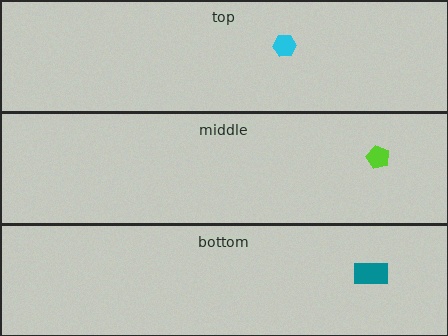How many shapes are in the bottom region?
1.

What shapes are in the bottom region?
The teal rectangle.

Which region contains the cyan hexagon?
The top region.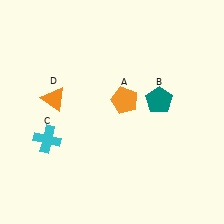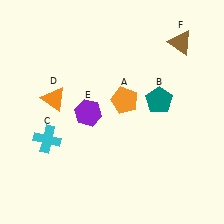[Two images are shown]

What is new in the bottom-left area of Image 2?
A purple hexagon (E) was added in the bottom-left area of Image 2.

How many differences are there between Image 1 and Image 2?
There are 2 differences between the two images.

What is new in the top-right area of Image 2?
A brown triangle (F) was added in the top-right area of Image 2.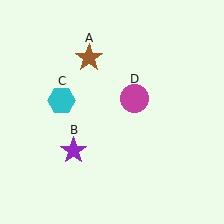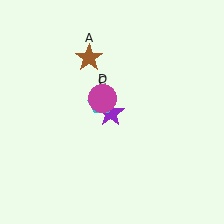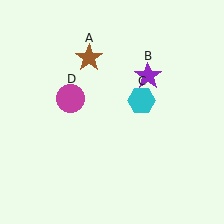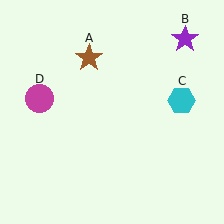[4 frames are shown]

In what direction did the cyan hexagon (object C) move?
The cyan hexagon (object C) moved right.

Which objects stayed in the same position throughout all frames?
Brown star (object A) remained stationary.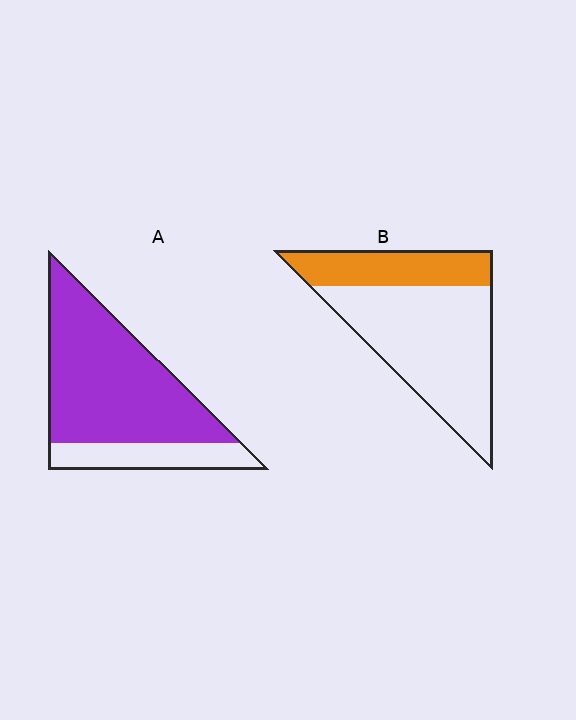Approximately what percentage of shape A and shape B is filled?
A is approximately 75% and B is approximately 30%.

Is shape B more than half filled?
No.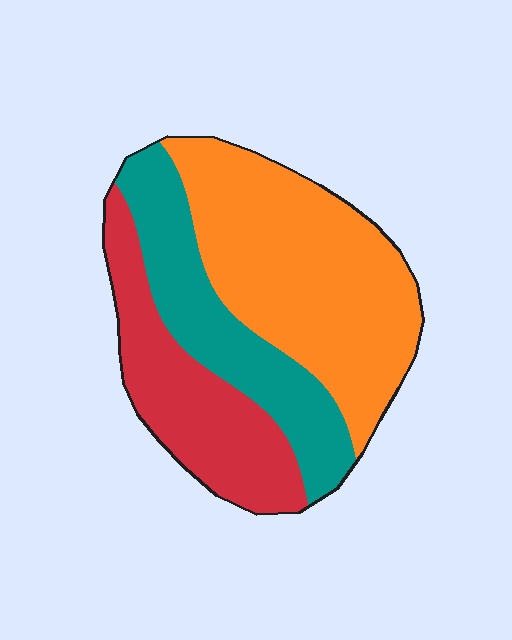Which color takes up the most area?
Orange, at roughly 45%.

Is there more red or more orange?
Orange.